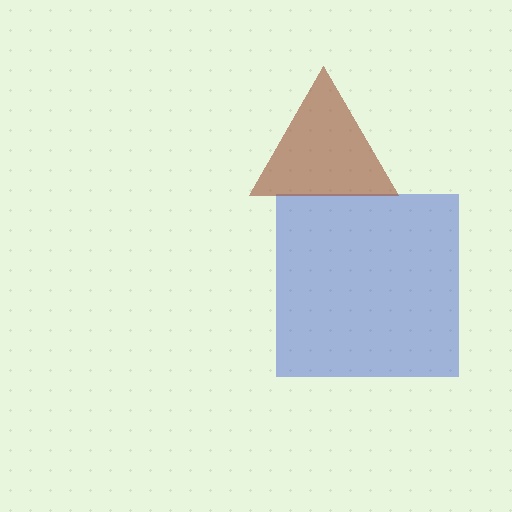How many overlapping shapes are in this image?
There are 2 overlapping shapes in the image.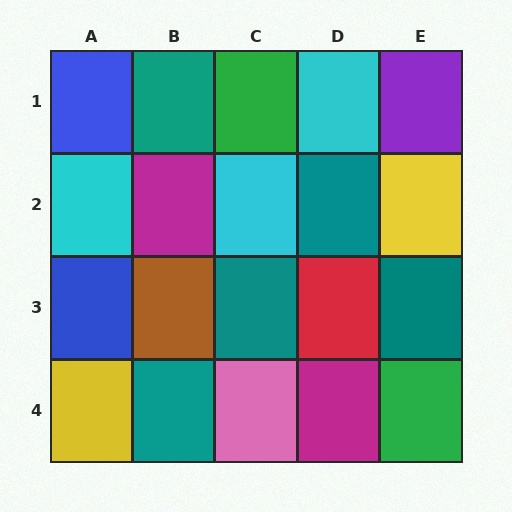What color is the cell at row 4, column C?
Pink.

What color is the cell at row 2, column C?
Cyan.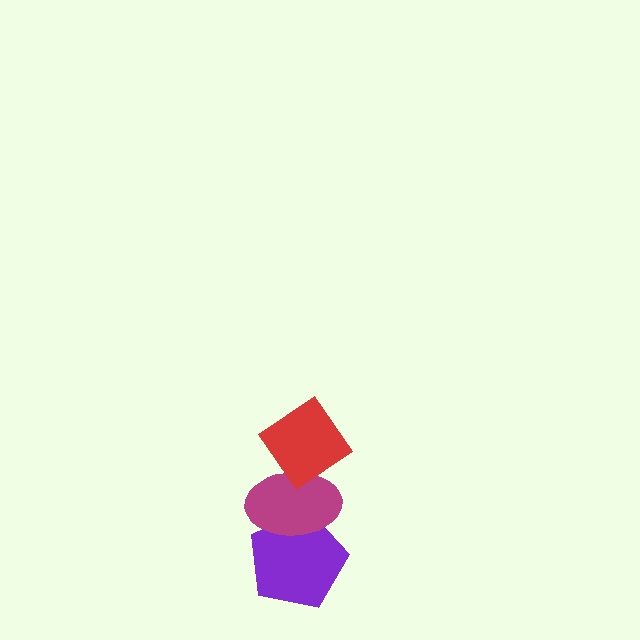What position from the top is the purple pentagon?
The purple pentagon is 3rd from the top.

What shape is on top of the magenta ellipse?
The red diamond is on top of the magenta ellipse.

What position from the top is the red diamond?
The red diamond is 1st from the top.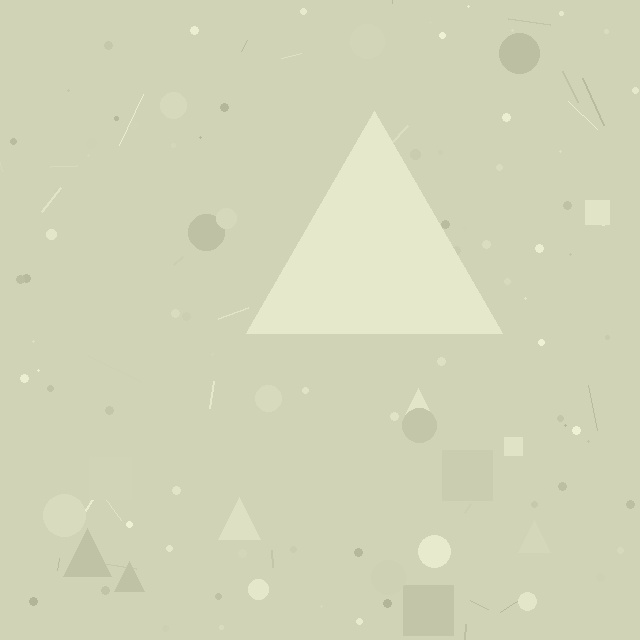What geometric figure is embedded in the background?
A triangle is embedded in the background.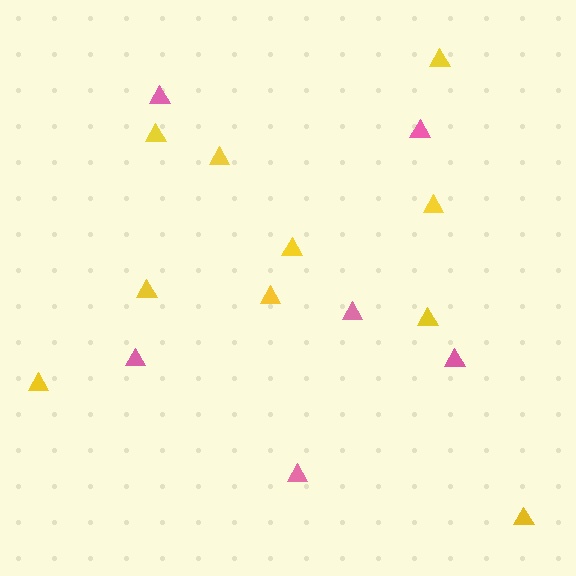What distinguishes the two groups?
There are 2 groups: one group of pink triangles (6) and one group of yellow triangles (10).